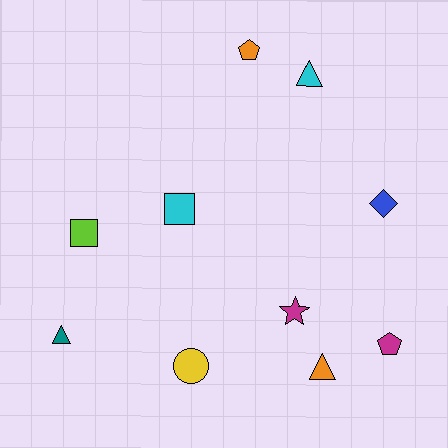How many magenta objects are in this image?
There are 2 magenta objects.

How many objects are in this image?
There are 10 objects.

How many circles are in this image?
There is 1 circle.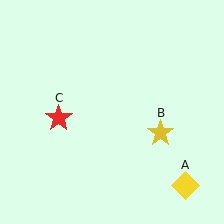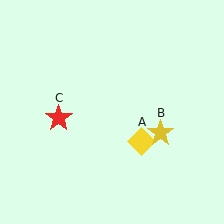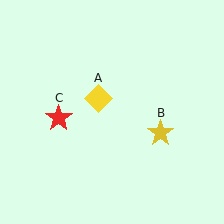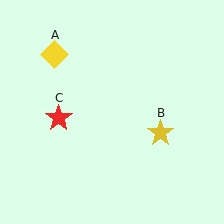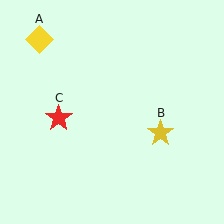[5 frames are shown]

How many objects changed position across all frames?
1 object changed position: yellow diamond (object A).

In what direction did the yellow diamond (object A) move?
The yellow diamond (object A) moved up and to the left.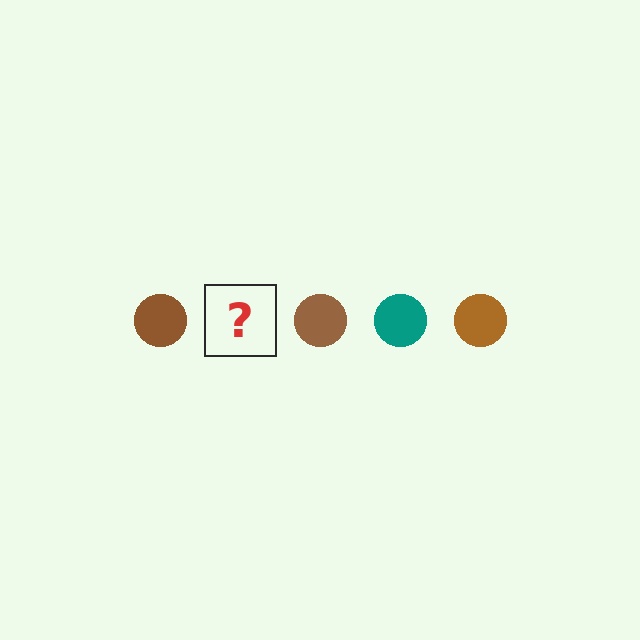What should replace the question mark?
The question mark should be replaced with a teal circle.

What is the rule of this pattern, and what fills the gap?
The rule is that the pattern cycles through brown, teal circles. The gap should be filled with a teal circle.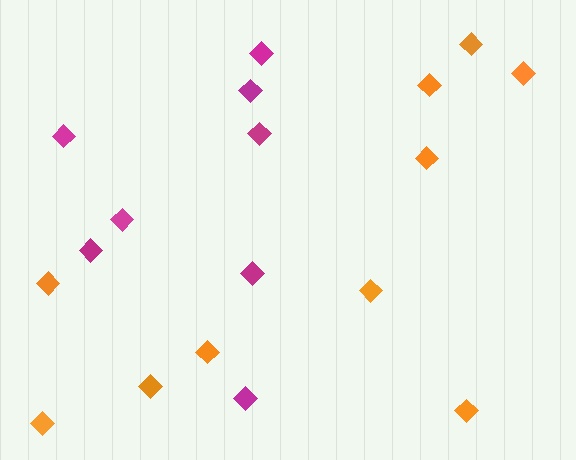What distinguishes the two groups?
There are 2 groups: one group of magenta diamonds (8) and one group of orange diamonds (10).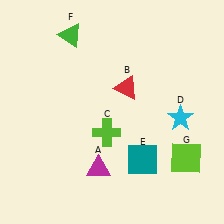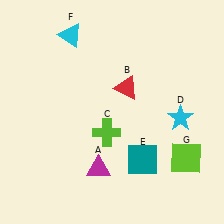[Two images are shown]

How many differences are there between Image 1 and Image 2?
There is 1 difference between the two images.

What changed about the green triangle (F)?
In Image 1, F is green. In Image 2, it changed to cyan.